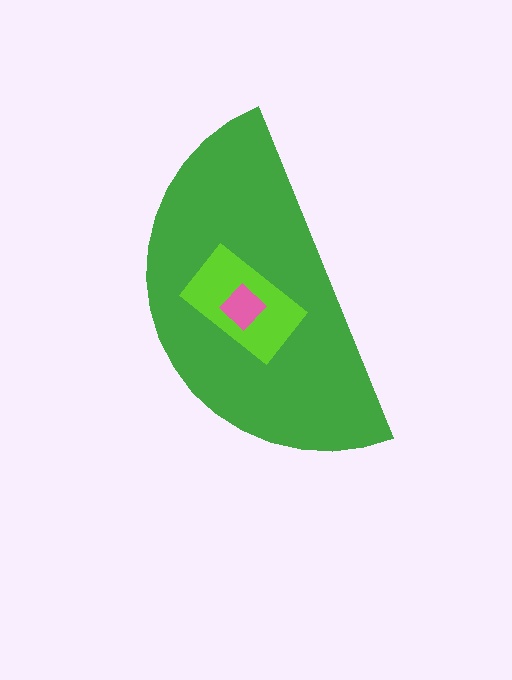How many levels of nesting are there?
3.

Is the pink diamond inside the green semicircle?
Yes.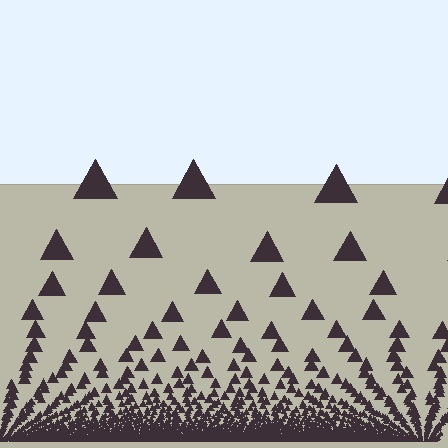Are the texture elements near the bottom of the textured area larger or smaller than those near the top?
Smaller. The gradient is inverted — elements near the bottom are smaller and denser.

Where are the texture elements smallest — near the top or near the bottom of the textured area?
Near the bottom.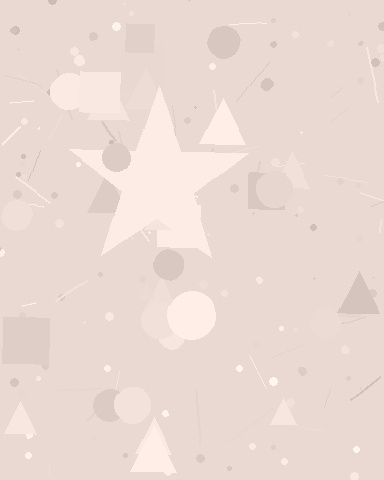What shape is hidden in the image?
A star is hidden in the image.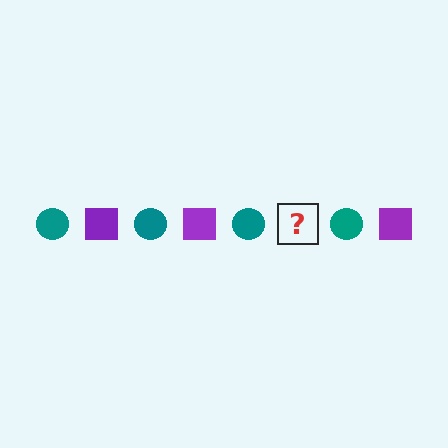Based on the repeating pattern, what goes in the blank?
The blank should be a purple square.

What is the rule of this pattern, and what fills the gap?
The rule is that the pattern alternates between teal circle and purple square. The gap should be filled with a purple square.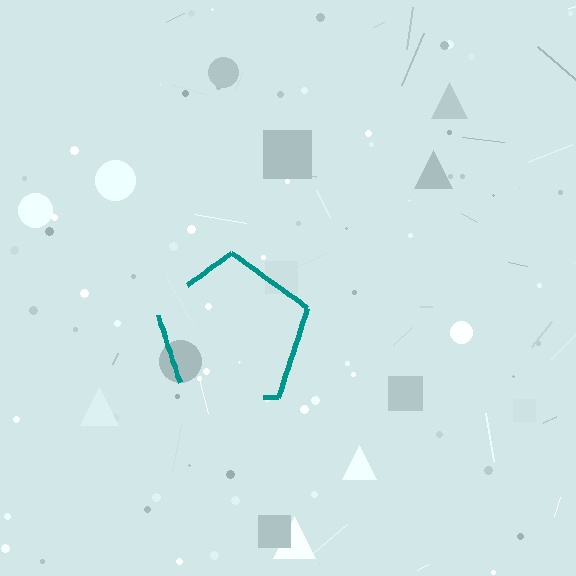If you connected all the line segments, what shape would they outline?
They would outline a pentagon.